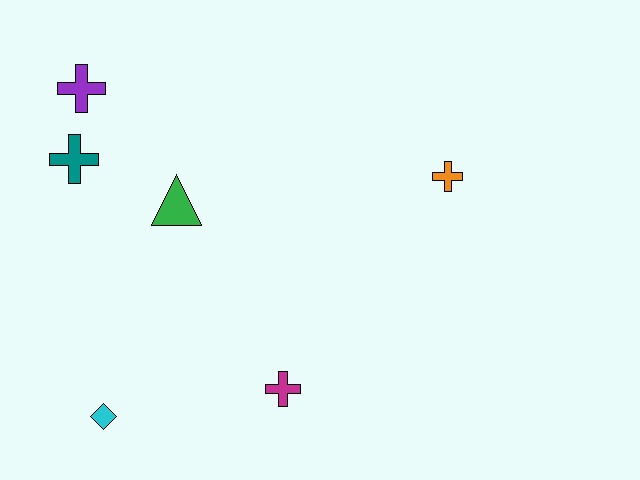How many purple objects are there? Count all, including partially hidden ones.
There is 1 purple object.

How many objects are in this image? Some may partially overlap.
There are 6 objects.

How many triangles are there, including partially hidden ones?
There is 1 triangle.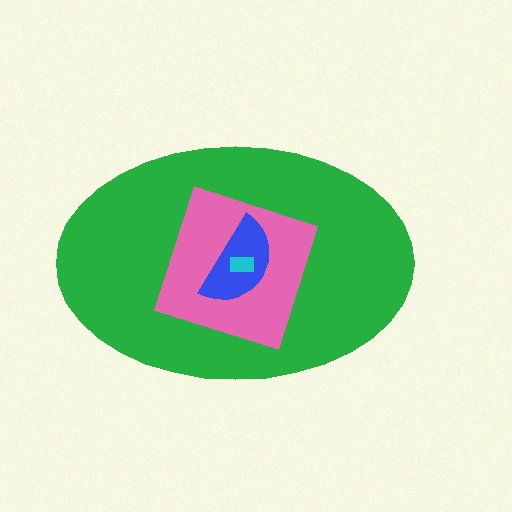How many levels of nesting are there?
4.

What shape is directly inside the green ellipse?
The pink square.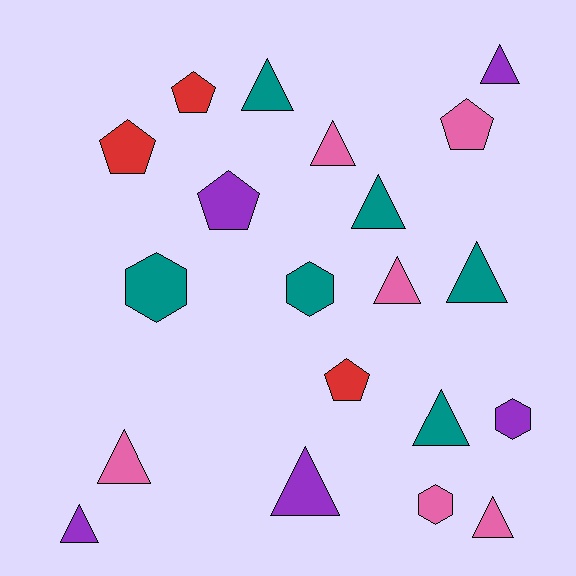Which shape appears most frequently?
Triangle, with 11 objects.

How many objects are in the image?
There are 20 objects.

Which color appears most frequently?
Teal, with 6 objects.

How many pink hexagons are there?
There is 1 pink hexagon.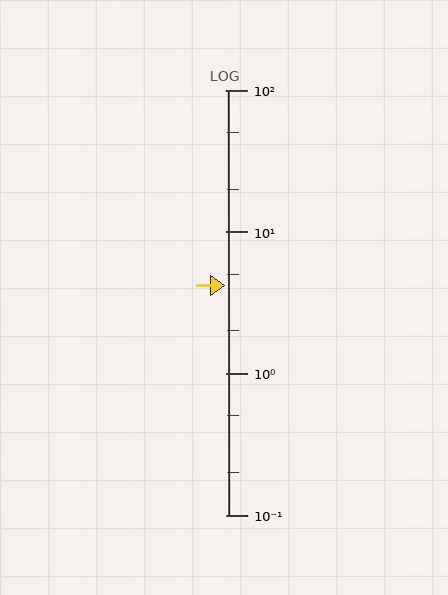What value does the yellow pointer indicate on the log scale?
The pointer indicates approximately 4.2.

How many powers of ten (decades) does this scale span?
The scale spans 3 decades, from 0.1 to 100.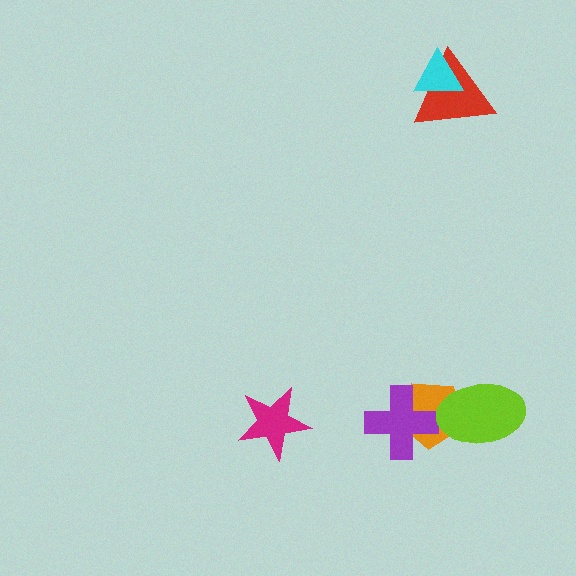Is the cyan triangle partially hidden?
No, no other shape covers it.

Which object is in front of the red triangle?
The cyan triangle is in front of the red triangle.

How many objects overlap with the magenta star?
0 objects overlap with the magenta star.